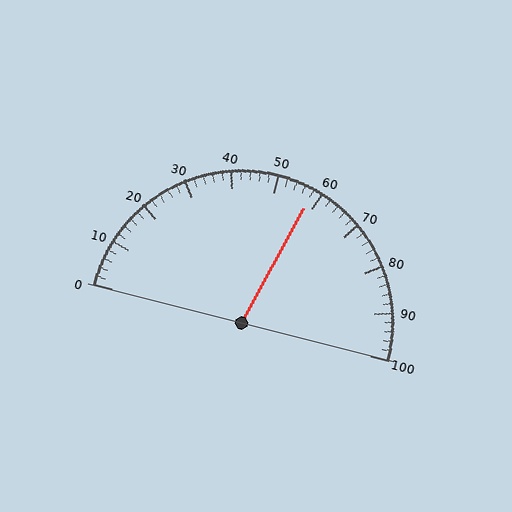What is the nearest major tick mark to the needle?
The nearest major tick mark is 60.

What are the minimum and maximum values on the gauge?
The gauge ranges from 0 to 100.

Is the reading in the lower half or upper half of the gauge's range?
The reading is in the upper half of the range (0 to 100).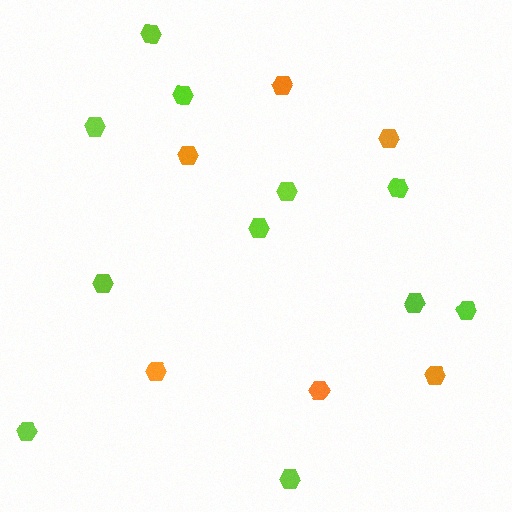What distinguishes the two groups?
There are 2 groups: one group of orange hexagons (6) and one group of lime hexagons (11).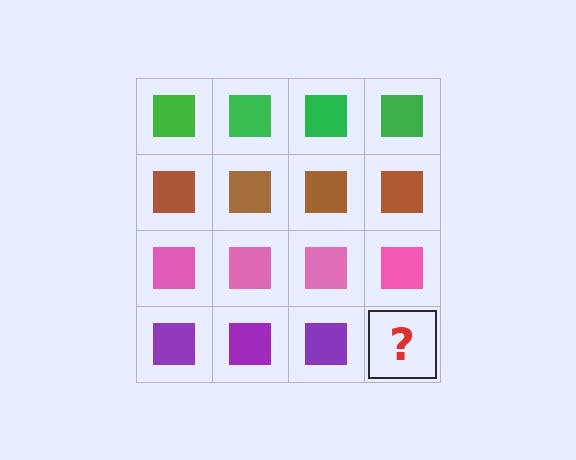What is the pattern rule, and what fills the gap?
The rule is that each row has a consistent color. The gap should be filled with a purple square.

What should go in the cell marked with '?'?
The missing cell should contain a purple square.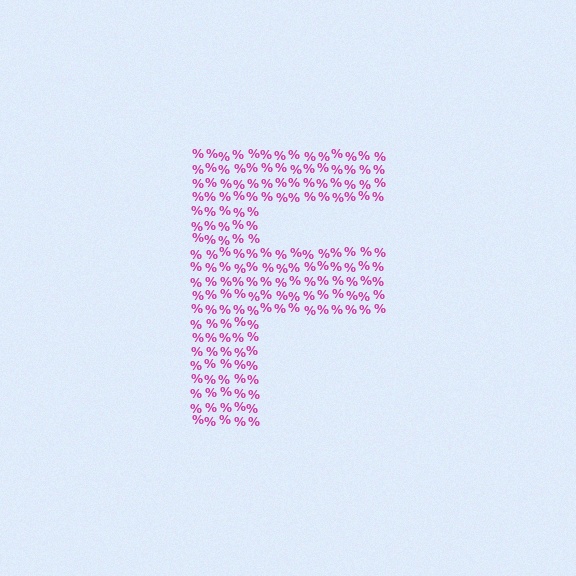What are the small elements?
The small elements are percent signs.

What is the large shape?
The large shape is the letter F.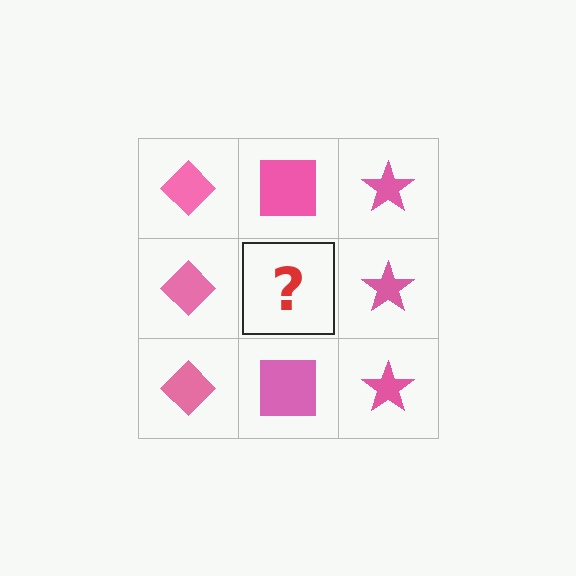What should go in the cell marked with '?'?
The missing cell should contain a pink square.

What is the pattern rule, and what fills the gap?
The rule is that each column has a consistent shape. The gap should be filled with a pink square.